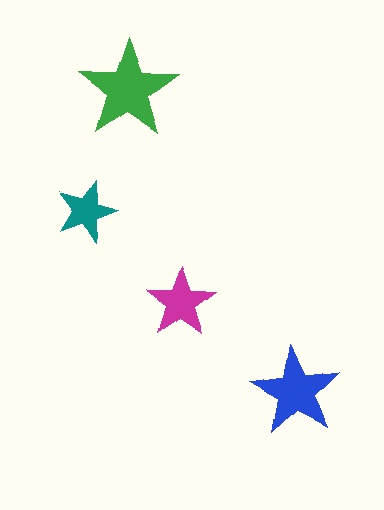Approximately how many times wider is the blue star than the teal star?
About 1.5 times wider.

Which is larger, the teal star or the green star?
The green one.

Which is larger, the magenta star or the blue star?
The blue one.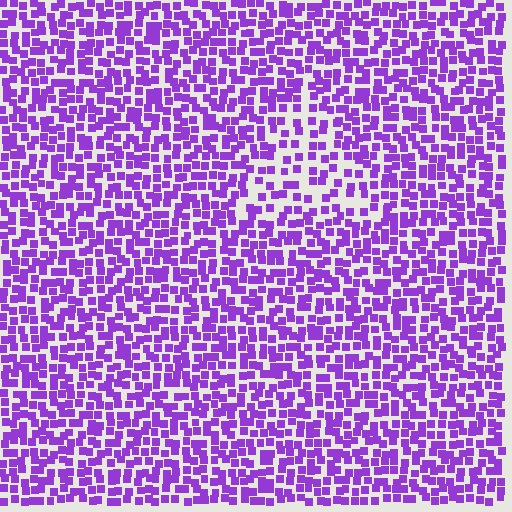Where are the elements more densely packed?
The elements are more densely packed outside the triangle boundary.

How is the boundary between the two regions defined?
The boundary is defined by a change in element density (approximately 1.8x ratio). All elements are the same color, size, and shape.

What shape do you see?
I see a triangle.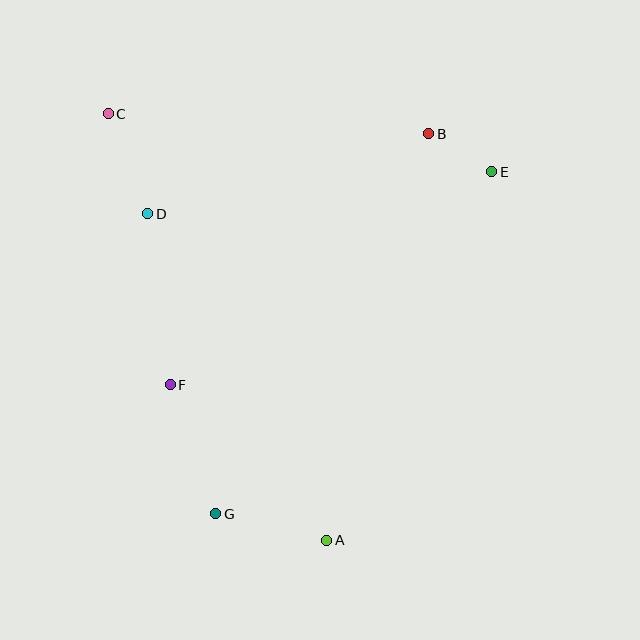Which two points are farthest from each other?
Points A and C are farthest from each other.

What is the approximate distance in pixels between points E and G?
The distance between E and G is approximately 440 pixels.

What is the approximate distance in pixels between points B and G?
The distance between B and G is approximately 436 pixels.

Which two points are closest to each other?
Points B and E are closest to each other.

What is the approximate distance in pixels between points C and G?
The distance between C and G is approximately 414 pixels.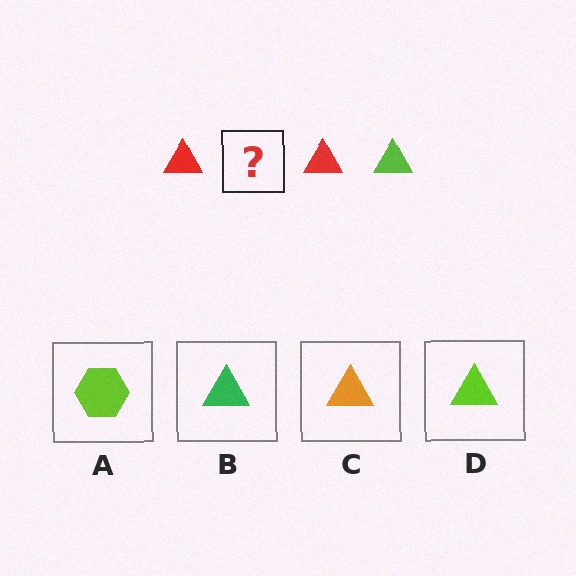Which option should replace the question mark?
Option D.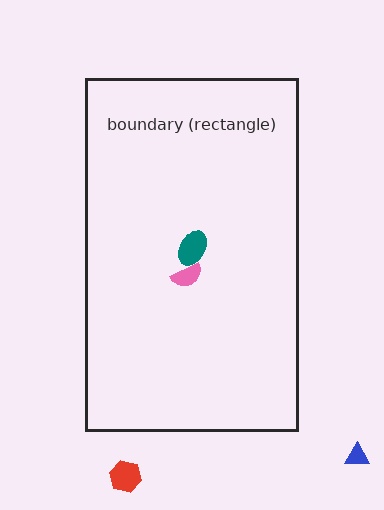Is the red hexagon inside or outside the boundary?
Outside.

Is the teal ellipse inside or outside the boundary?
Inside.